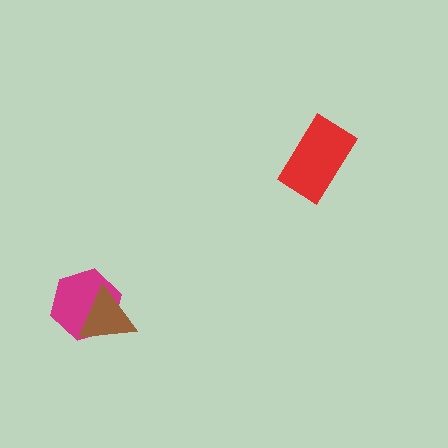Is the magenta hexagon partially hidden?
Yes, it is partially covered by another shape.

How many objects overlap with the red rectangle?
0 objects overlap with the red rectangle.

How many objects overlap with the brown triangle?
1 object overlaps with the brown triangle.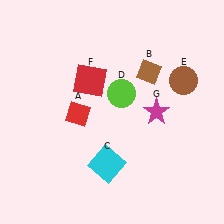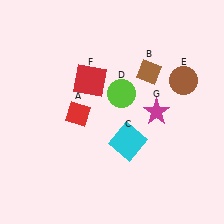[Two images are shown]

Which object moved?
The cyan square (C) moved up.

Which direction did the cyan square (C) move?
The cyan square (C) moved up.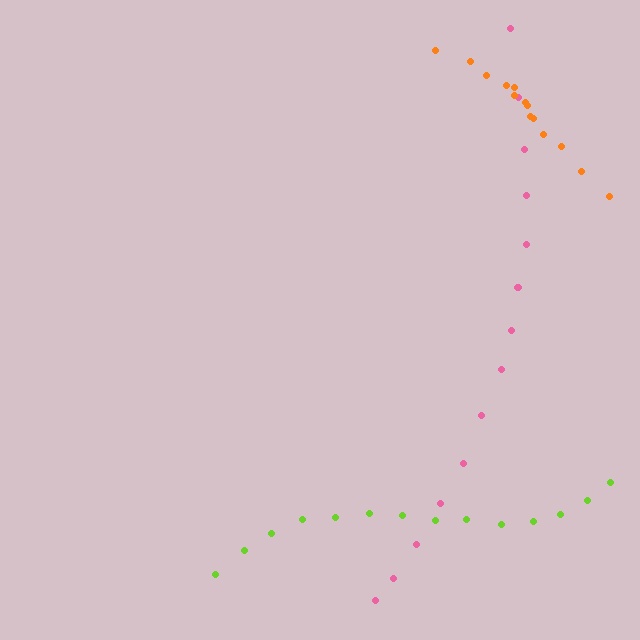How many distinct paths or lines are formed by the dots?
There are 3 distinct paths.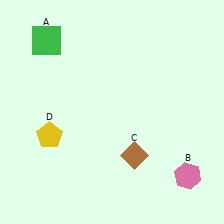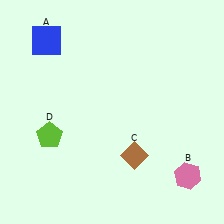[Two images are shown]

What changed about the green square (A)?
In Image 1, A is green. In Image 2, it changed to blue.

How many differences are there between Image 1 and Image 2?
There are 2 differences between the two images.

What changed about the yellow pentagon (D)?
In Image 1, D is yellow. In Image 2, it changed to lime.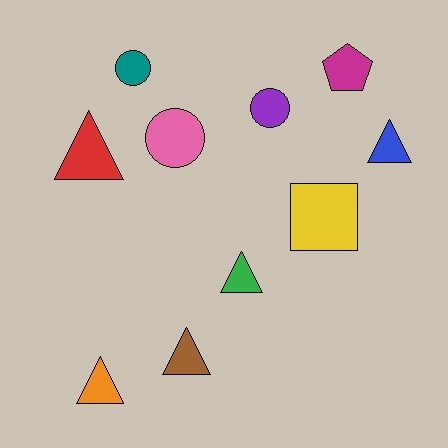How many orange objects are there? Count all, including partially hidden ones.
There is 1 orange object.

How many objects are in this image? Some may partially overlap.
There are 10 objects.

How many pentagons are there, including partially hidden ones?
There is 1 pentagon.